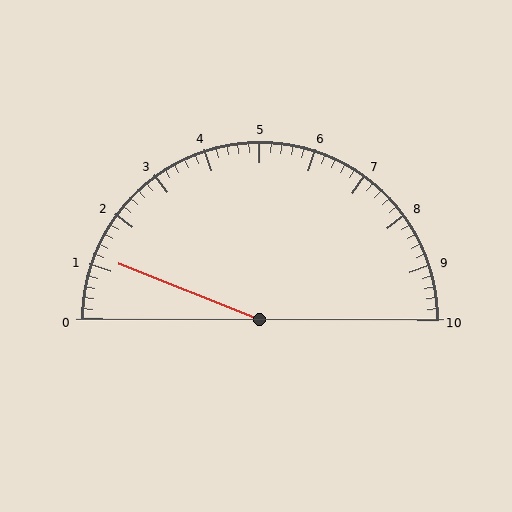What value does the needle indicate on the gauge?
The needle indicates approximately 1.2.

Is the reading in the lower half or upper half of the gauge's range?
The reading is in the lower half of the range (0 to 10).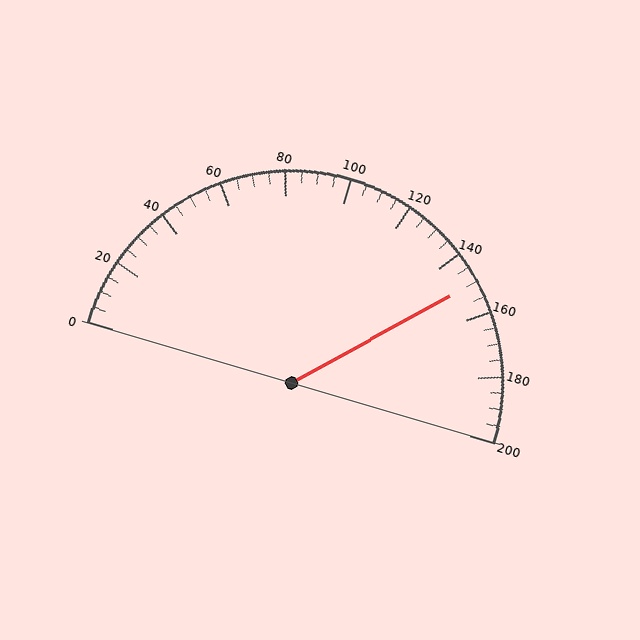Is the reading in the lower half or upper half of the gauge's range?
The reading is in the upper half of the range (0 to 200).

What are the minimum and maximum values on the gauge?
The gauge ranges from 0 to 200.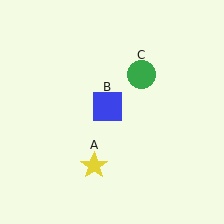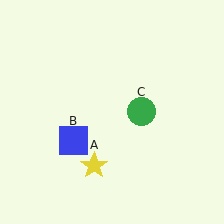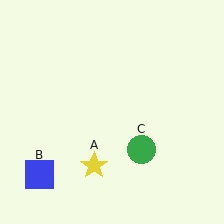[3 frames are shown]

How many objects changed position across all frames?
2 objects changed position: blue square (object B), green circle (object C).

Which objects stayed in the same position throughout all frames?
Yellow star (object A) remained stationary.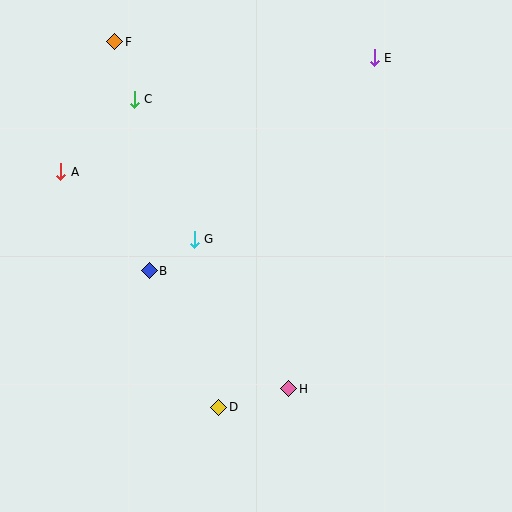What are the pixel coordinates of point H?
Point H is at (289, 389).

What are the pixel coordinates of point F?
Point F is at (115, 42).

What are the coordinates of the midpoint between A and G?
The midpoint between A and G is at (128, 205).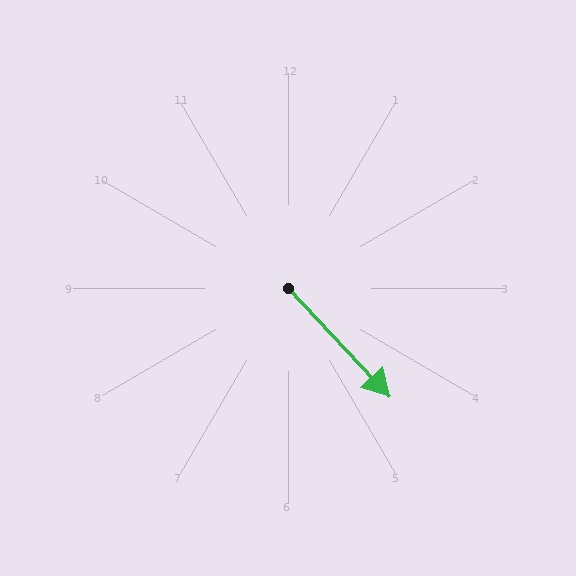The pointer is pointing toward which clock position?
Roughly 5 o'clock.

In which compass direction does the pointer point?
Southeast.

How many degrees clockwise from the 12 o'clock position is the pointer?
Approximately 137 degrees.